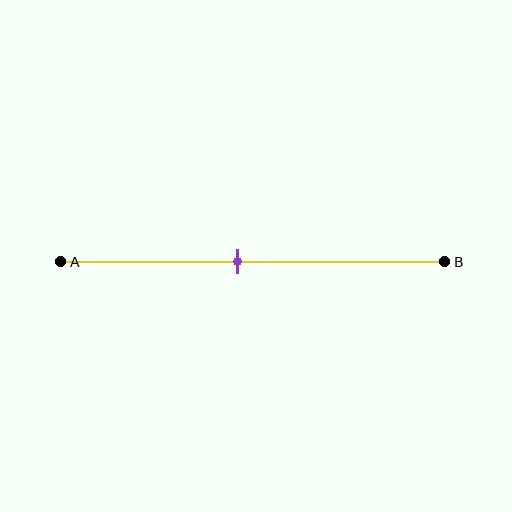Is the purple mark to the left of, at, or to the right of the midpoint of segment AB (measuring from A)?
The purple mark is to the left of the midpoint of segment AB.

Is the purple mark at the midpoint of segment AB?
No, the mark is at about 45% from A, not at the 50% midpoint.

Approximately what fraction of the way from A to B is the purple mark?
The purple mark is approximately 45% of the way from A to B.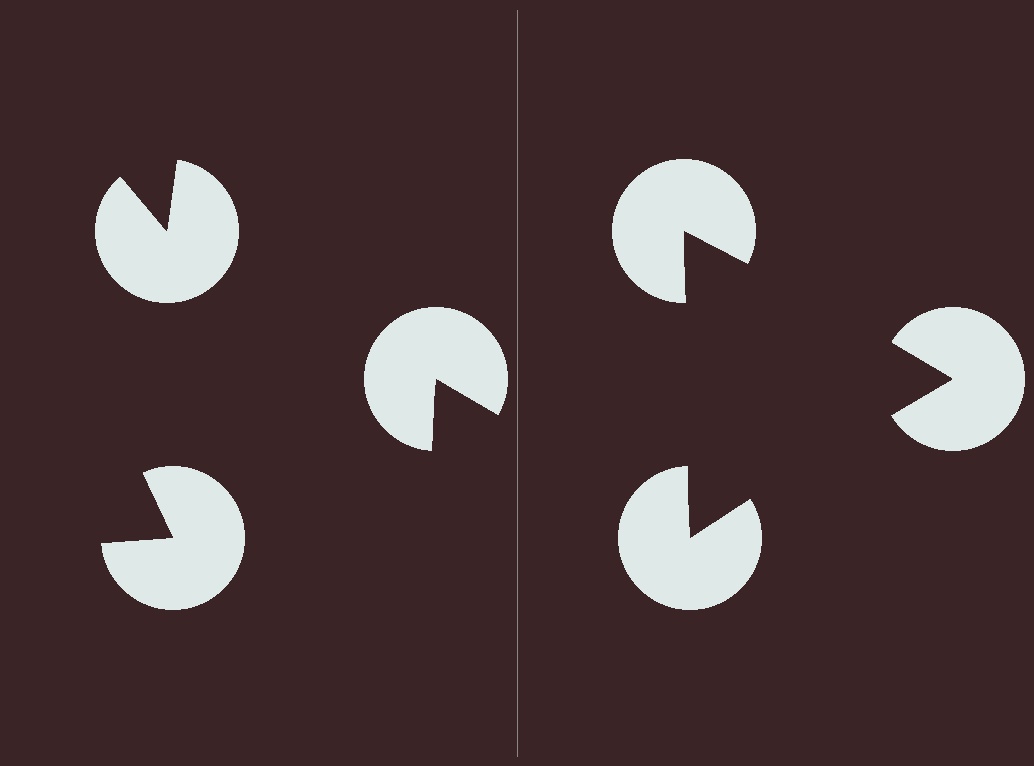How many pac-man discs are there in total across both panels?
6 — 3 on each side.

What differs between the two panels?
The pac-man discs are positioned identically on both sides; only the wedge orientations differ. On the right they align to a triangle; on the left they are misaligned.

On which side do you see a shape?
An illusory triangle appears on the right side. On the left side the wedge cuts are rotated, so no coherent shape forms.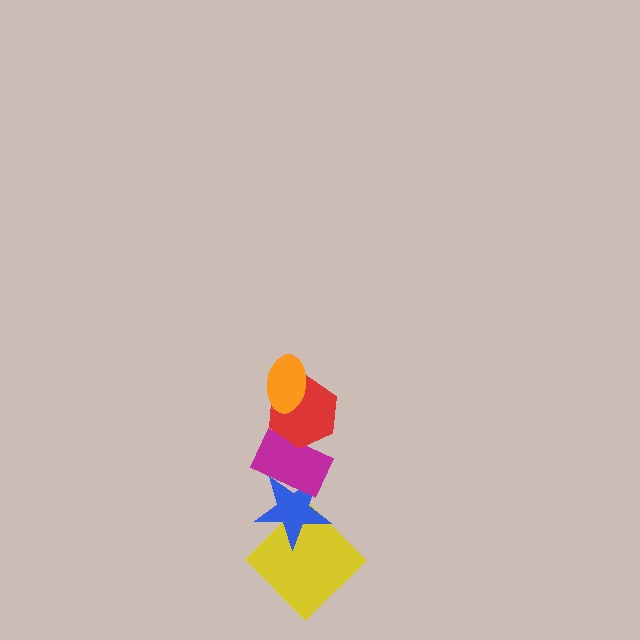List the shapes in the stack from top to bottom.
From top to bottom: the orange ellipse, the red hexagon, the magenta rectangle, the blue star, the yellow diamond.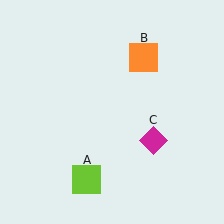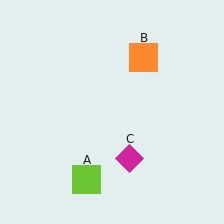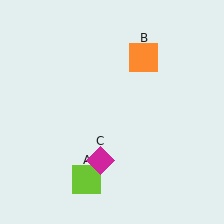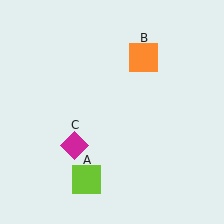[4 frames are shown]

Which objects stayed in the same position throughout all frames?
Lime square (object A) and orange square (object B) remained stationary.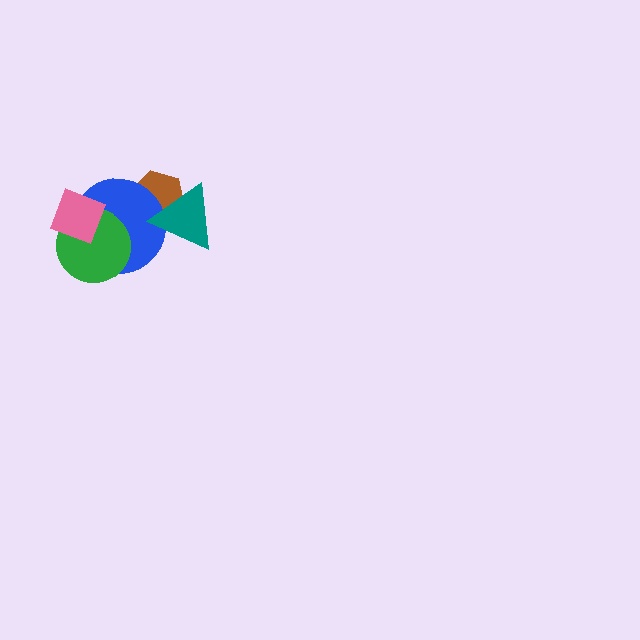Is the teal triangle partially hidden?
No, no other shape covers it.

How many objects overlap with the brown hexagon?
2 objects overlap with the brown hexagon.